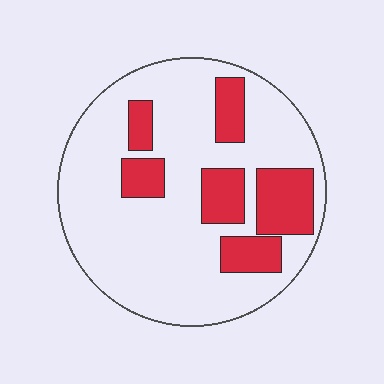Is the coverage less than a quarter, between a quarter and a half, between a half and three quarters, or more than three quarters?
Less than a quarter.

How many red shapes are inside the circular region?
6.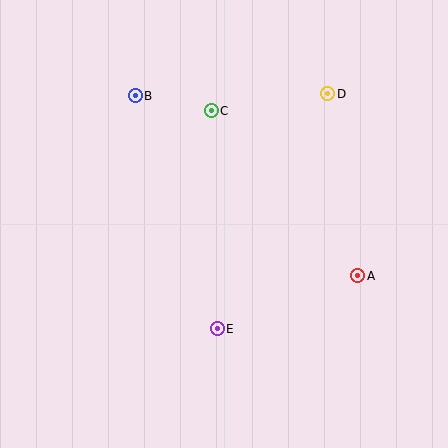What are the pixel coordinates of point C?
Point C is at (211, 111).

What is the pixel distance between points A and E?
The distance between A and E is 150 pixels.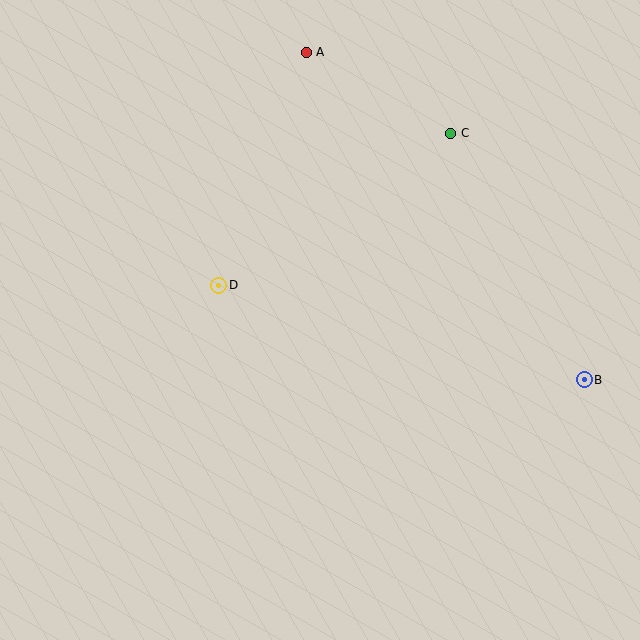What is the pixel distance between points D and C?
The distance between D and C is 277 pixels.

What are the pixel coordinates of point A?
Point A is at (306, 52).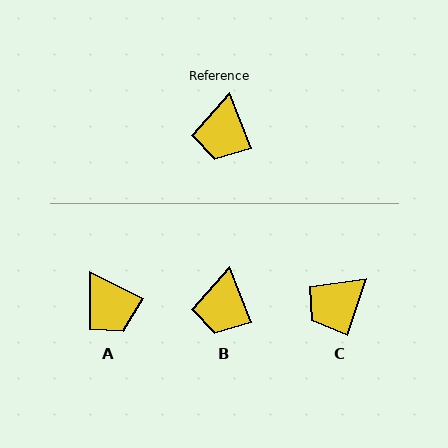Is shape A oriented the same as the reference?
No, it is off by about 43 degrees.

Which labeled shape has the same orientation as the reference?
B.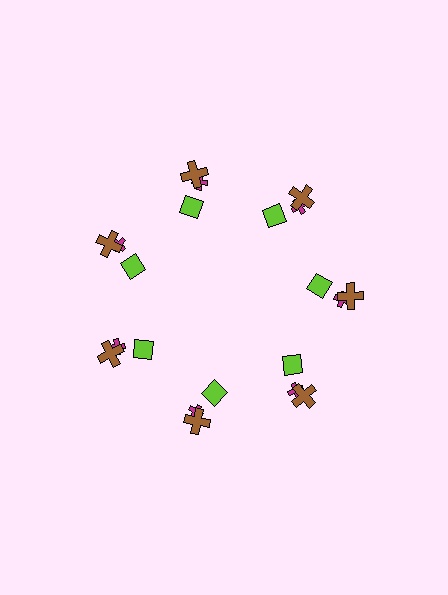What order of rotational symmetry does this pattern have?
This pattern has 7-fold rotational symmetry.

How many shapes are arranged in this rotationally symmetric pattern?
There are 21 shapes, arranged in 7 groups of 3.